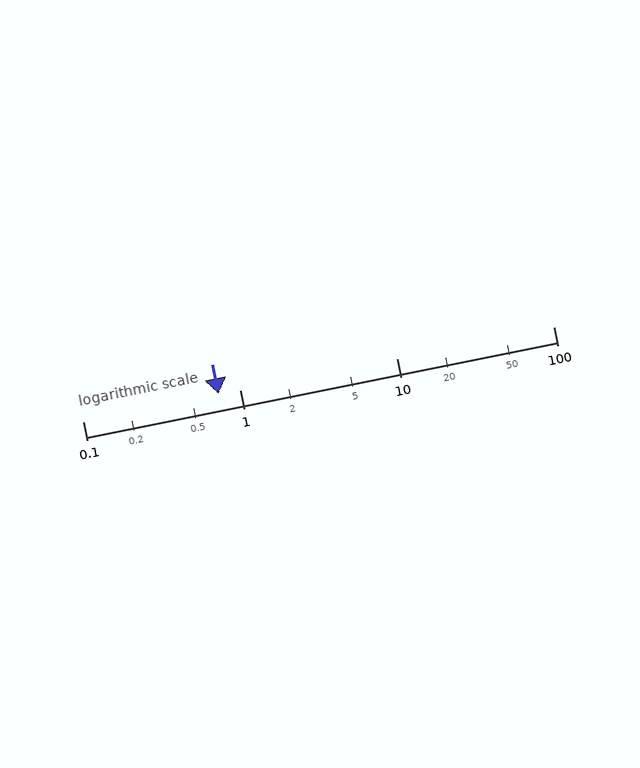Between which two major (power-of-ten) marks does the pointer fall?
The pointer is between 0.1 and 1.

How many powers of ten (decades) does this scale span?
The scale spans 3 decades, from 0.1 to 100.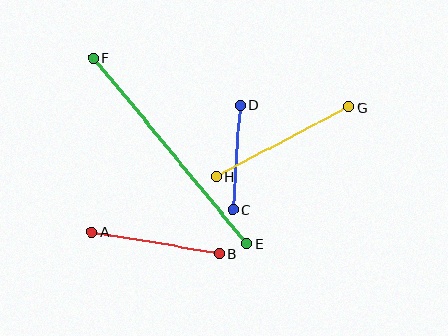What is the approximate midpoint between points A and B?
The midpoint is at approximately (156, 243) pixels.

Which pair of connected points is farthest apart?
Points E and F are farthest apart.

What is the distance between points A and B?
The distance is approximately 129 pixels.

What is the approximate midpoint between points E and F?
The midpoint is at approximately (170, 151) pixels.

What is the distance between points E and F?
The distance is approximately 241 pixels.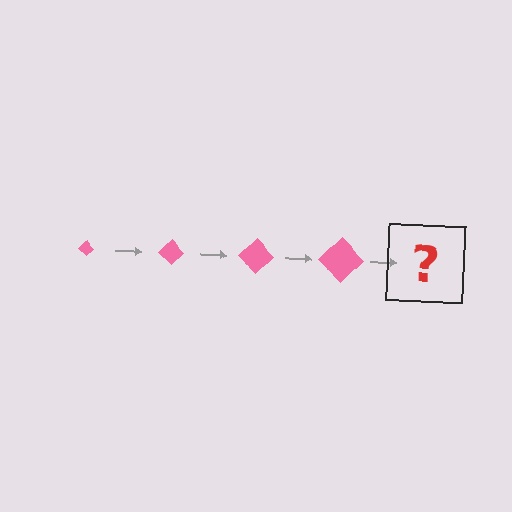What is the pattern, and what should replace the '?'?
The pattern is that the diamond gets progressively larger each step. The '?' should be a pink diamond, larger than the previous one.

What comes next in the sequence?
The next element should be a pink diamond, larger than the previous one.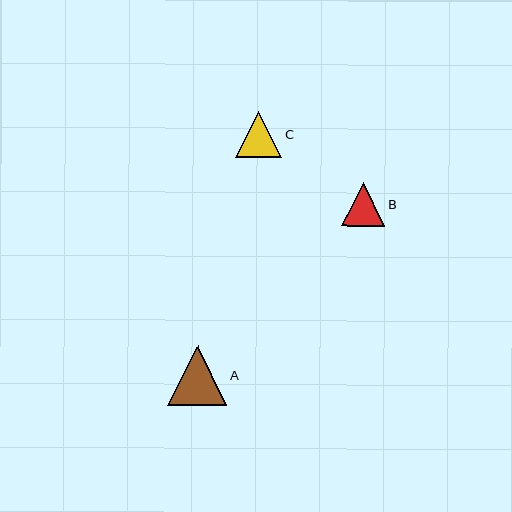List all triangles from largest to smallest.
From largest to smallest: A, C, B.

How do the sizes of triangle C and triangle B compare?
Triangle C and triangle B are approximately the same size.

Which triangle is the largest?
Triangle A is the largest with a size of approximately 59 pixels.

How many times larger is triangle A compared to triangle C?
Triangle A is approximately 1.3 times the size of triangle C.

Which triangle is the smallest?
Triangle B is the smallest with a size of approximately 44 pixels.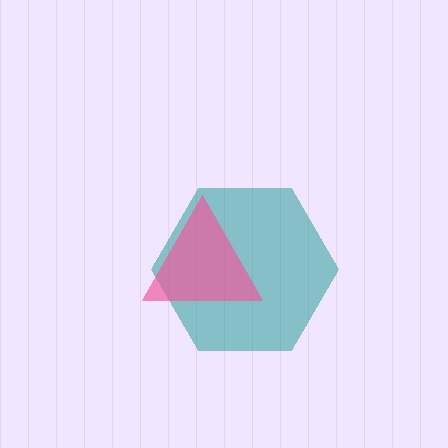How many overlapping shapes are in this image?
There are 2 overlapping shapes in the image.